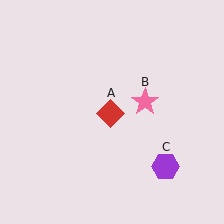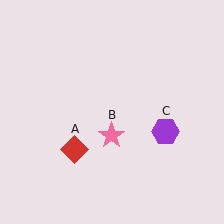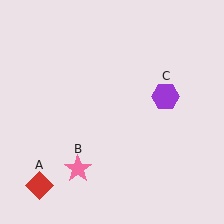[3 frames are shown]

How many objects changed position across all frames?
3 objects changed position: red diamond (object A), pink star (object B), purple hexagon (object C).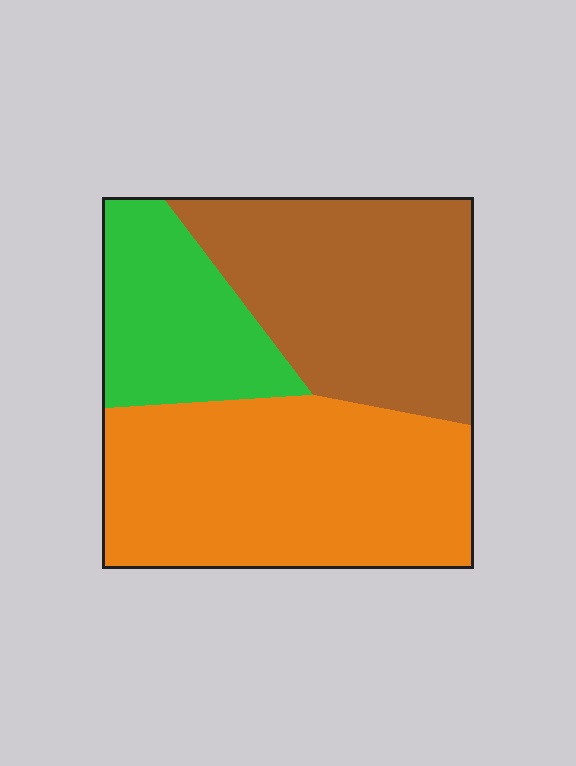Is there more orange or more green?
Orange.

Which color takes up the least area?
Green, at roughly 20%.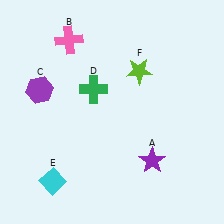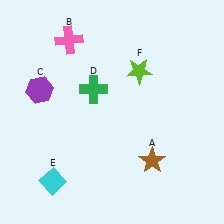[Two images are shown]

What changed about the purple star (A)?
In Image 1, A is purple. In Image 2, it changed to brown.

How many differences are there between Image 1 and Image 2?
There is 1 difference between the two images.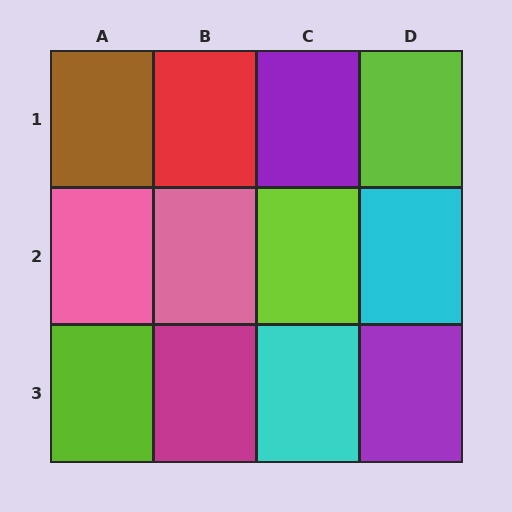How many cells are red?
1 cell is red.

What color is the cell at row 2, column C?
Lime.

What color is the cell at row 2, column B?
Pink.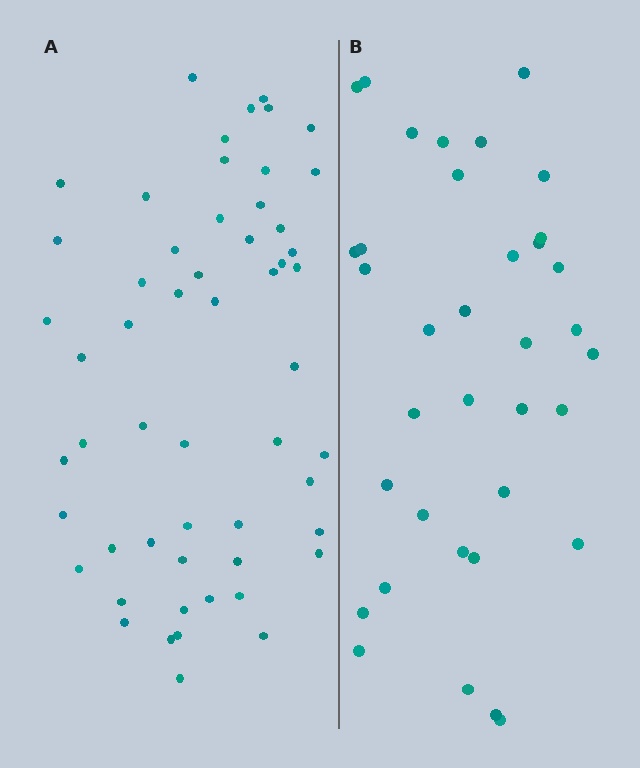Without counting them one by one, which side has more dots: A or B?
Region A (the left region) has more dots.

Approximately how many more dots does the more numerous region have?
Region A has approximately 20 more dots than region B.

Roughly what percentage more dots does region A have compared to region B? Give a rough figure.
About 55% more.